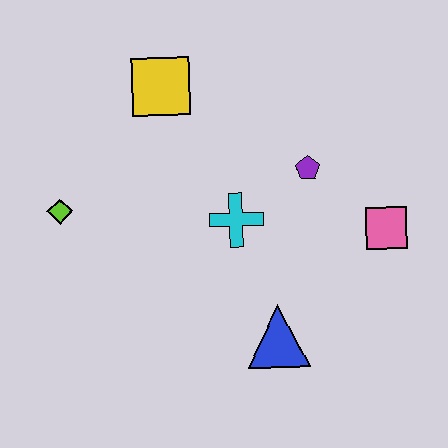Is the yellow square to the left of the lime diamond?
No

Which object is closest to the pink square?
The purple pentagon is closest to the pink square.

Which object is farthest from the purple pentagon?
The lime diamond is farthest from the purple pentagon.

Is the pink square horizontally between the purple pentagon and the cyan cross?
No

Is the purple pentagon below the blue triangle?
No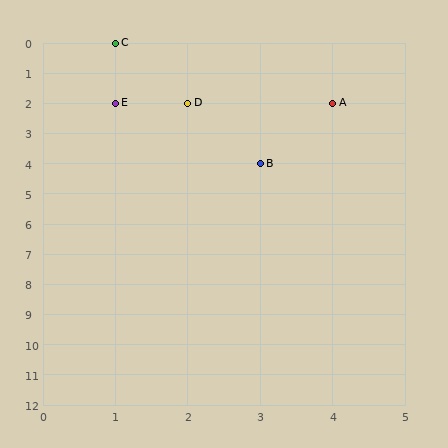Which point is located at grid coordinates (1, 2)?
Point E is at (1, 2).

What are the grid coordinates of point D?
Point D is at grid coordinates (2, 2).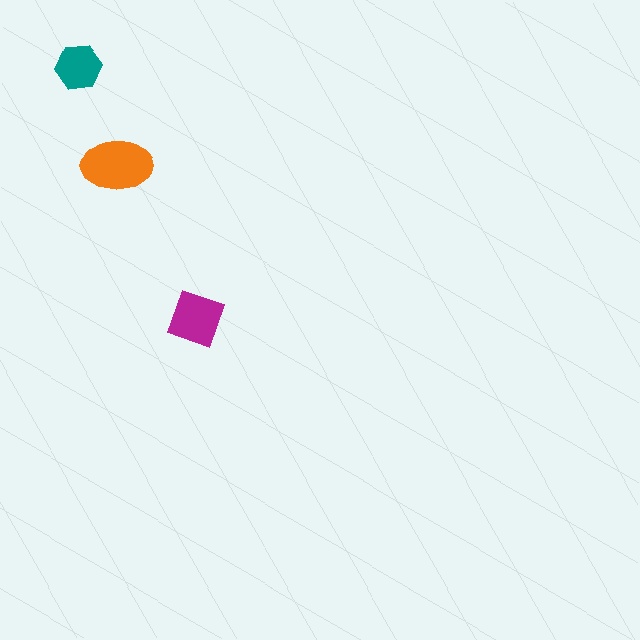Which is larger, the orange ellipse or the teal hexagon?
The orange ellipse.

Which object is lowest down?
The magenta square is bottommost.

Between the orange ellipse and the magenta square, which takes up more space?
The orange ellipse.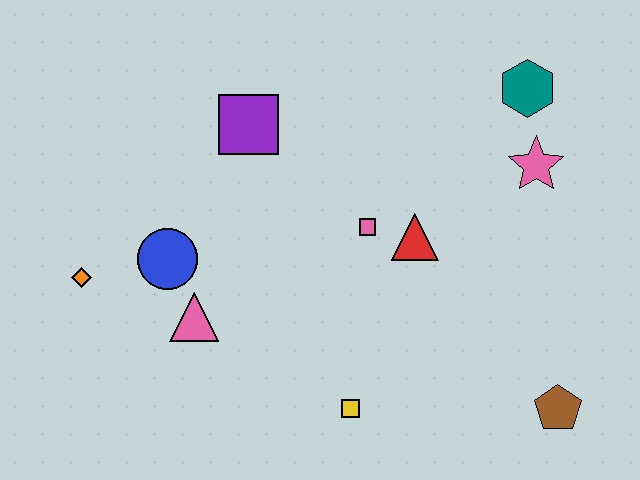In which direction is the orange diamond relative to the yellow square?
The orange diamond is to the left of the yellow square.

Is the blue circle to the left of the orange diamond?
No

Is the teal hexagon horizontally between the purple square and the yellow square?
No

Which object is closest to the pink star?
The teal hexagon is closest to the pink star.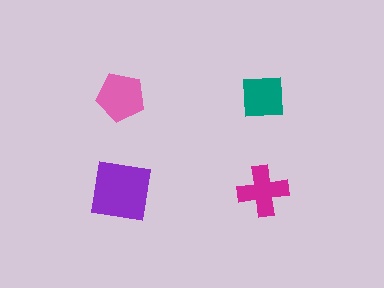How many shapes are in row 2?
2 shapes.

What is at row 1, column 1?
A pink pentagon.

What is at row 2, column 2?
A magenta cross.